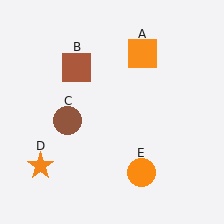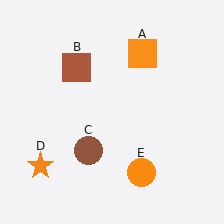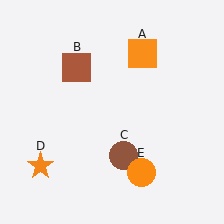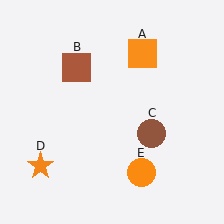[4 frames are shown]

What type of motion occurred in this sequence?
The brown circle (object C) rotated counterclockwise around the center of the scene.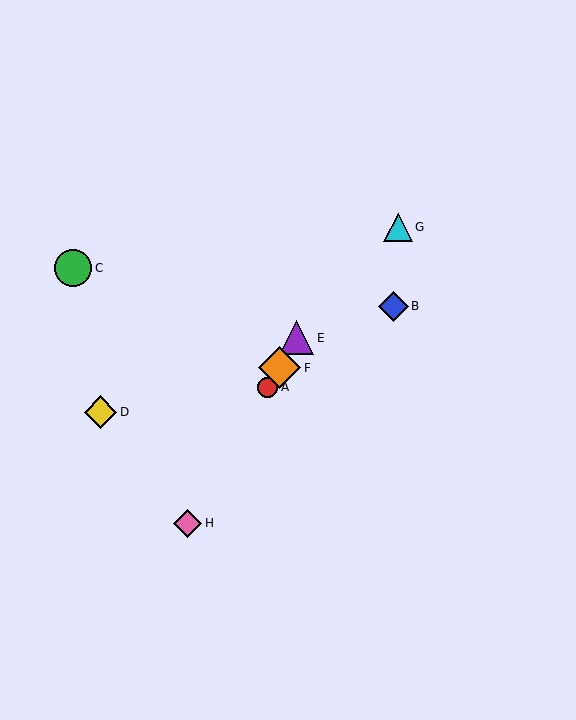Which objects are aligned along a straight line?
Objects A, E, F, H are aligned along a straight line.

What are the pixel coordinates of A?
Object A is at (268, 387).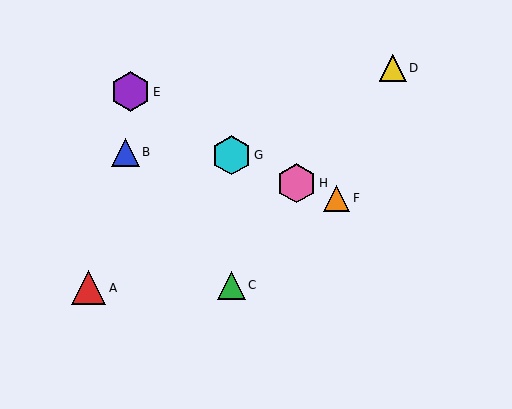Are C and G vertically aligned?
Yes, both are at x≈231.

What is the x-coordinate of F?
Object F is at x≈337.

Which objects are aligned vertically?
Objects C, G are aligned vertically.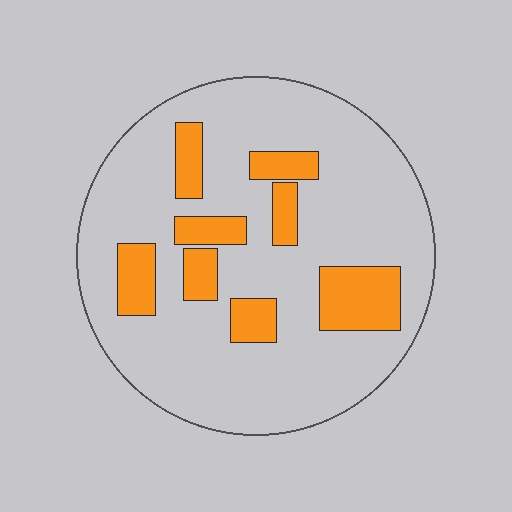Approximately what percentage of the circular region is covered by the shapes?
Approximately 20%.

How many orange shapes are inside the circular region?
8.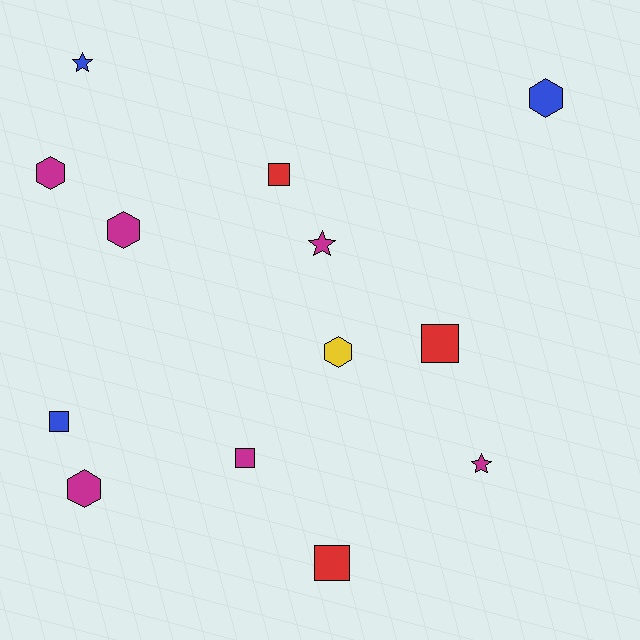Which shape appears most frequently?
Square, with 5 objects.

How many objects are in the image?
There are 13 objects.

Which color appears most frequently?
Magenta, with 6 objects.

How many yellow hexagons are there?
There is 1 yellow hexagon.